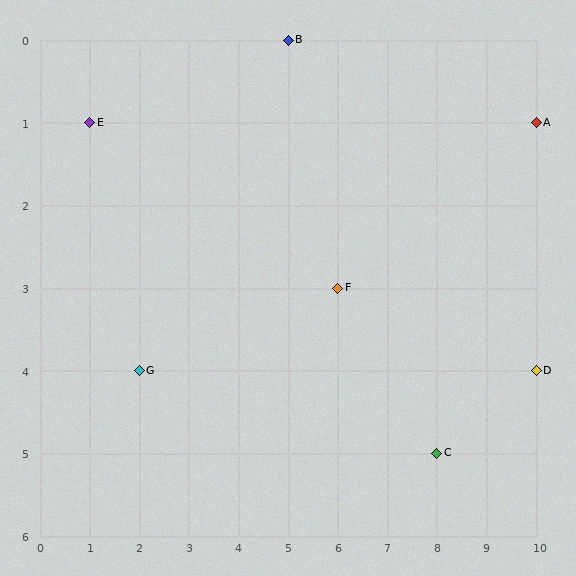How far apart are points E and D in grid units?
Points E and D are 9 columns and 3 rows apart (about 9.5 grid units diagonally).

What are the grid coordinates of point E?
Point E is at grid coordinates (1, 1).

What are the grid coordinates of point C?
Point C is at grid coordinates (8, 5).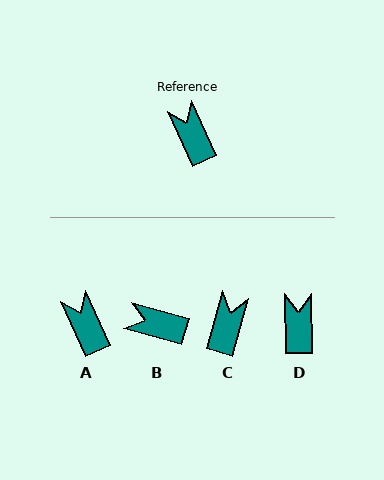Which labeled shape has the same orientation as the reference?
A.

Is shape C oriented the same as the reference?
No, it is off by about 41 degrees.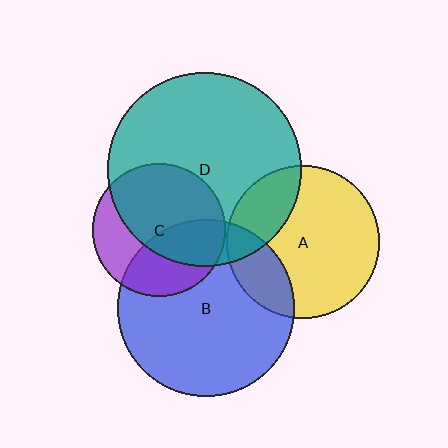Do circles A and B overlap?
Yes.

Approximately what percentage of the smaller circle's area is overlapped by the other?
Approximately 20%.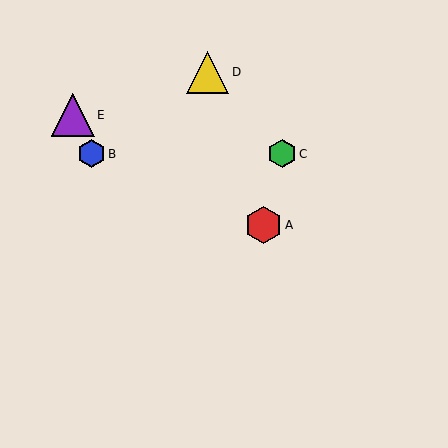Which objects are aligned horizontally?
Objects B, C are aligned horizontally.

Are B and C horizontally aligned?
Yes, both are at y≈154.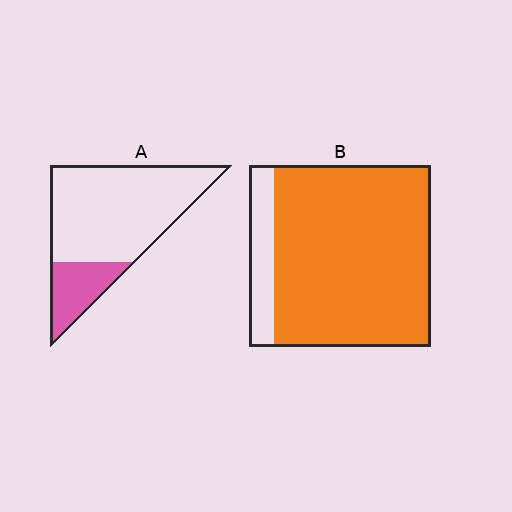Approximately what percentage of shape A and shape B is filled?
A is approximately 20% and B is approximately 85%.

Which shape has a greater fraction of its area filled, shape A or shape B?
Shape B.